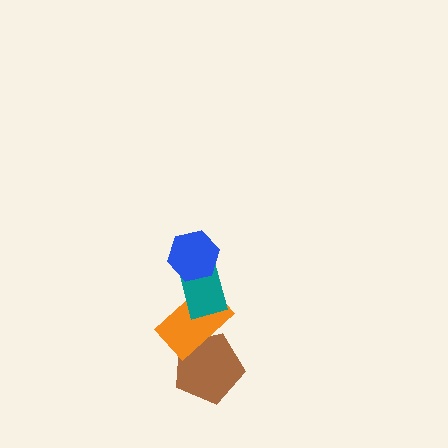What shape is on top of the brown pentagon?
The orange rectangle is on top of the brown pentagon.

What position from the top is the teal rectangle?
The teal rectangle is 2nd from the top.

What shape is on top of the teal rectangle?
The blue hexagon is on top of the teal rectangle.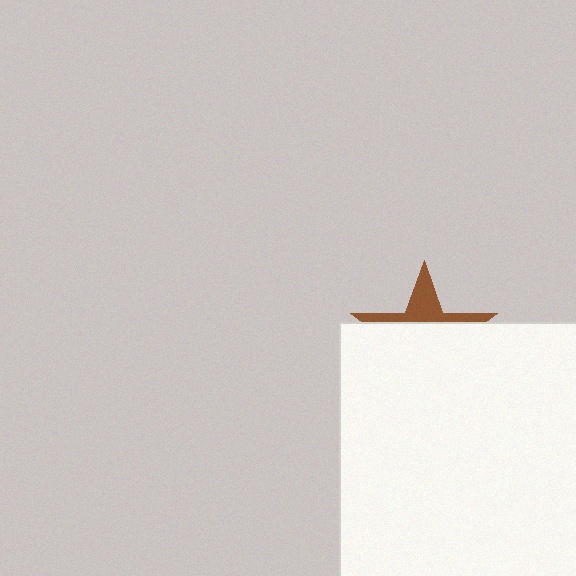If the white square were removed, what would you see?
You would see the complete brown star.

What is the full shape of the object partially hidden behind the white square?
The partially hidden object is a brown star.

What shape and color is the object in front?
The object in front is a white square.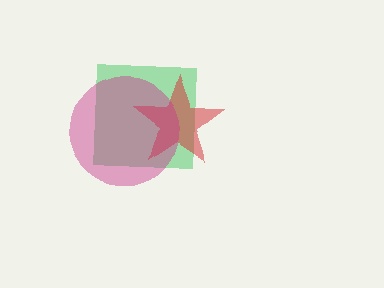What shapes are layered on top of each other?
The layered shapes are: a green square, a red star, a magenta circle.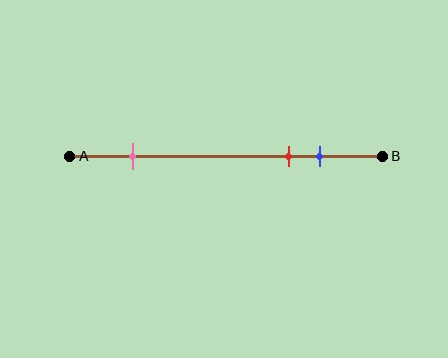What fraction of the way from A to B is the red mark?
The red mark is approximately 70% (0.7) of the way from A to B.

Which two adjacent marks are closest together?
The red and blue marks are the closest adjacent pair.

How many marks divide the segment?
There are 3 marks dividing the segment.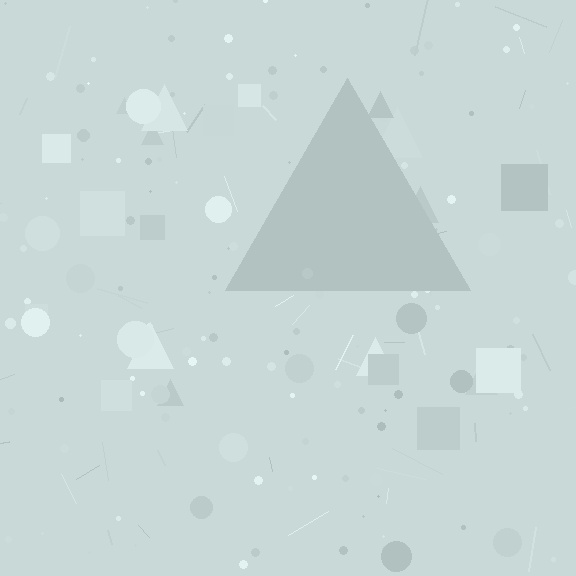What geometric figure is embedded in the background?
A triangle is embedded in the background.